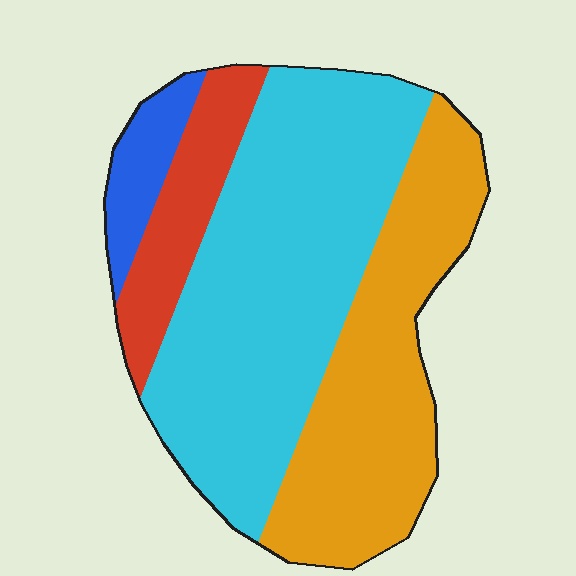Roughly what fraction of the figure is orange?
Orange takes up about one third (1/3) of the figure.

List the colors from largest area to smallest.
From largest to smallest: cyan, orange, red, blue.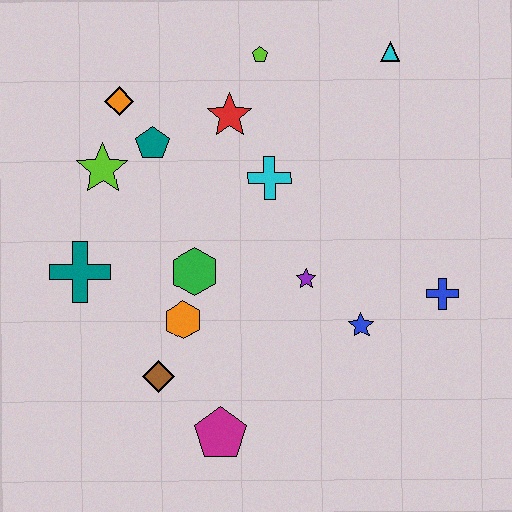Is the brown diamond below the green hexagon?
Yes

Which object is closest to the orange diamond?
The teal pentagon is closest to the orange diamond.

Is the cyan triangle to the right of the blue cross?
No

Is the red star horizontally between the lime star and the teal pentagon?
No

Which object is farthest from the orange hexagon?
The cyan triangle is farthest from the orange hexagon.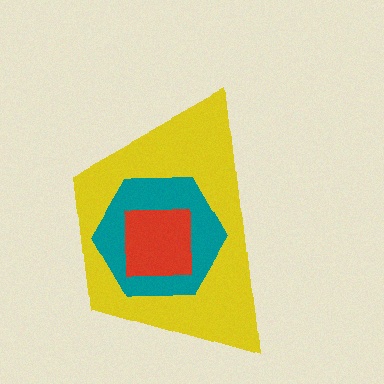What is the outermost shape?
The yellow trapezoid.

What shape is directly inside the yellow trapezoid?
The teal hexagon.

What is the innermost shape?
The red square.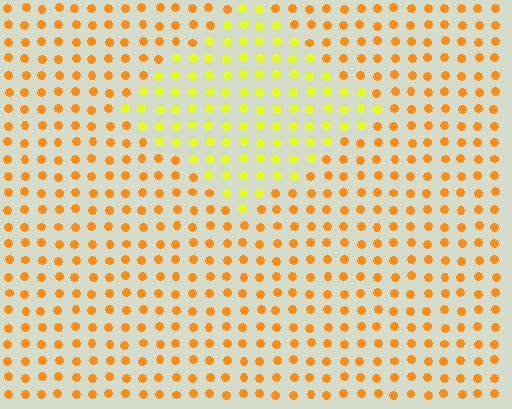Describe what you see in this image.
The image is filled with small orange elements in a uniform arrangement. A diamond-shaped region is visible where the elements are tinted to a slightly different hue, forming a subtle color boundary.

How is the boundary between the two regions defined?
The boundary is defined purely by a slight shift in hue (about 36 degrees). Spacing, size, and orientation are identical on both sides.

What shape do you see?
I see a diamond.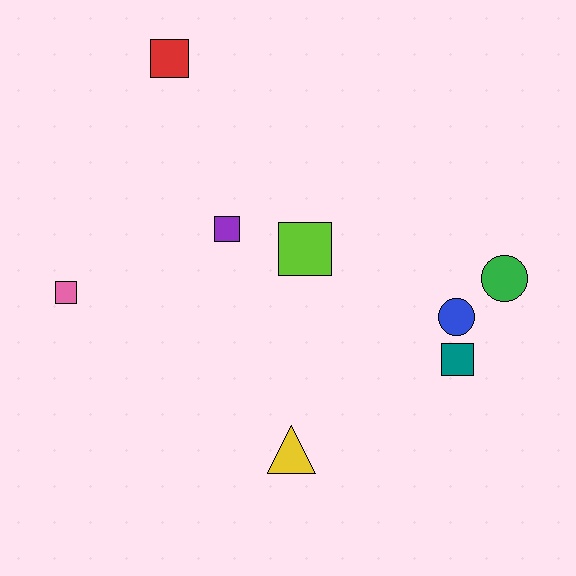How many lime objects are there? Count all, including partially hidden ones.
There is 1 lime object.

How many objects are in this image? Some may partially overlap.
There are 8 objects.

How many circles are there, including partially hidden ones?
There are 2 circles.